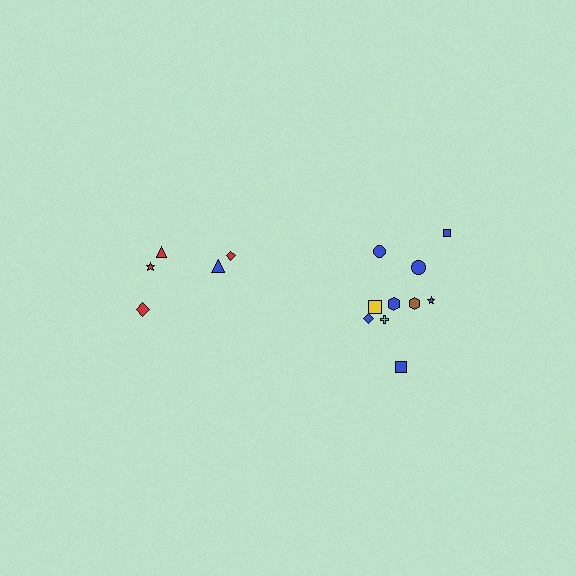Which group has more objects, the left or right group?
The right group.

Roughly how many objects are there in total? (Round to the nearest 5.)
Roughly 15 objects in total.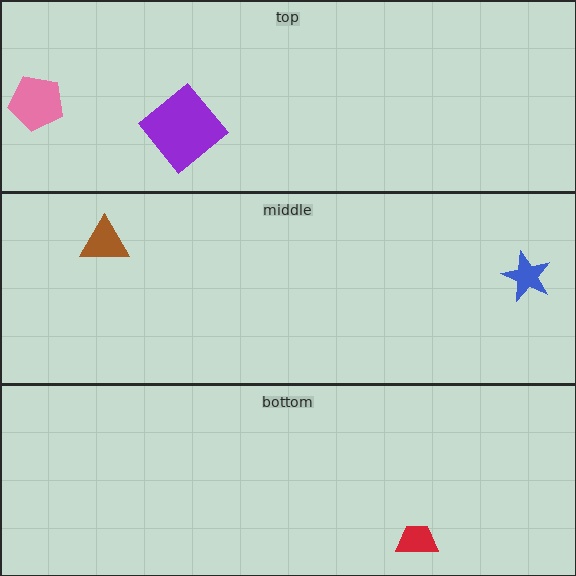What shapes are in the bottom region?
The red trapezoid.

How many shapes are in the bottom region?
1.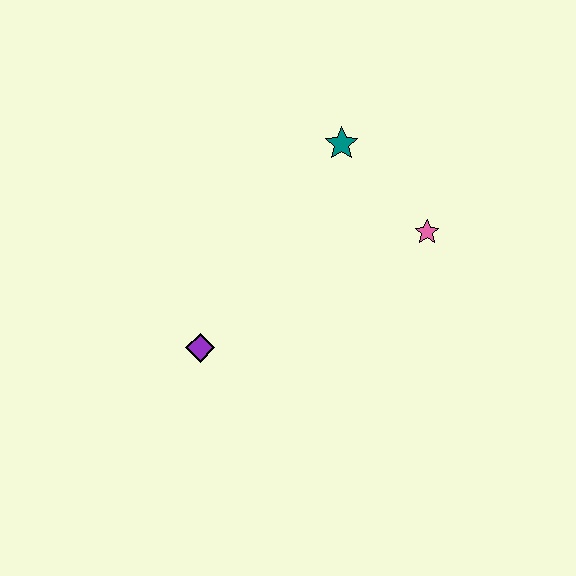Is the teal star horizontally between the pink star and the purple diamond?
Yes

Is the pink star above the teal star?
No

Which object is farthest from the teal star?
The purple diamond is farthest from the teal star.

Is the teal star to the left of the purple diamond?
No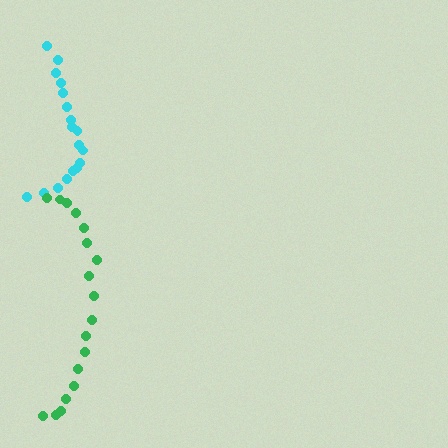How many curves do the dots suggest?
There are 2 distinct paths.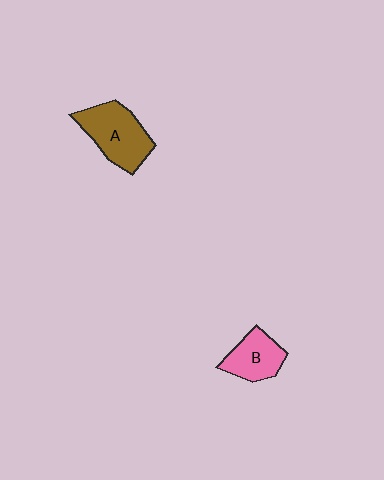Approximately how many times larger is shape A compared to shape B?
Approximately 1.4 times.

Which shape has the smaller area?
Shape B (pink).